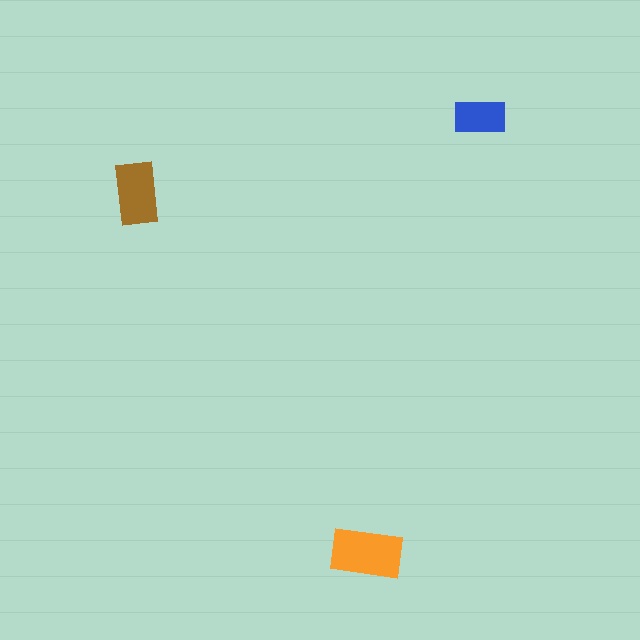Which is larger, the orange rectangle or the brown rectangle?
The orange one.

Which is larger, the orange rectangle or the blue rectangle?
The orange one.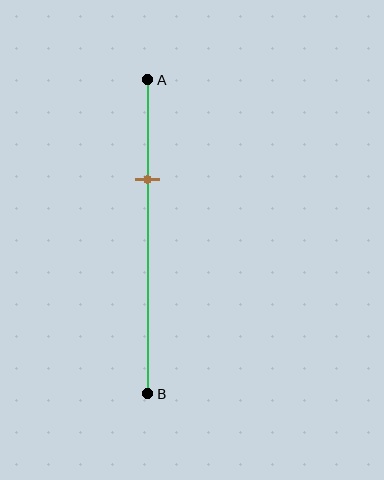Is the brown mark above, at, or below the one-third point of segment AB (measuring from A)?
The brown mark is approximately at the one-third point of segment AB.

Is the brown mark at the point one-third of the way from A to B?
Yes, the mark is approximately at the one-third point.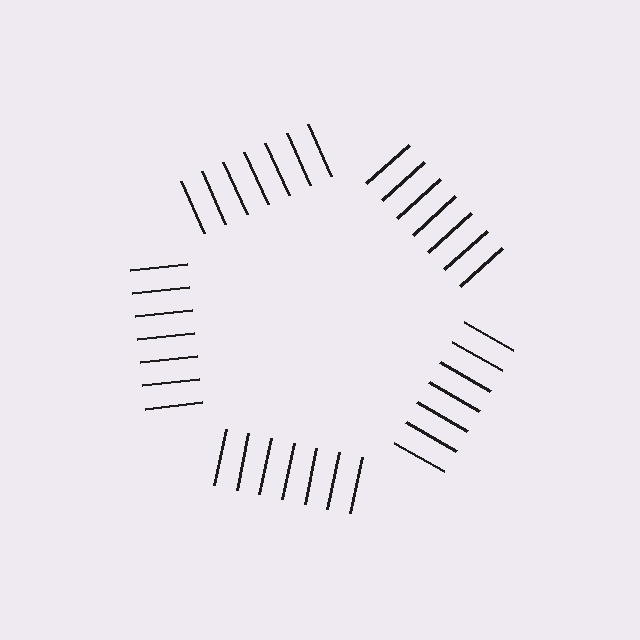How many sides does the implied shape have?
5 sides — the line-ends trace a pentagon.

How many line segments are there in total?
35 — 7 along each of the 5 edges.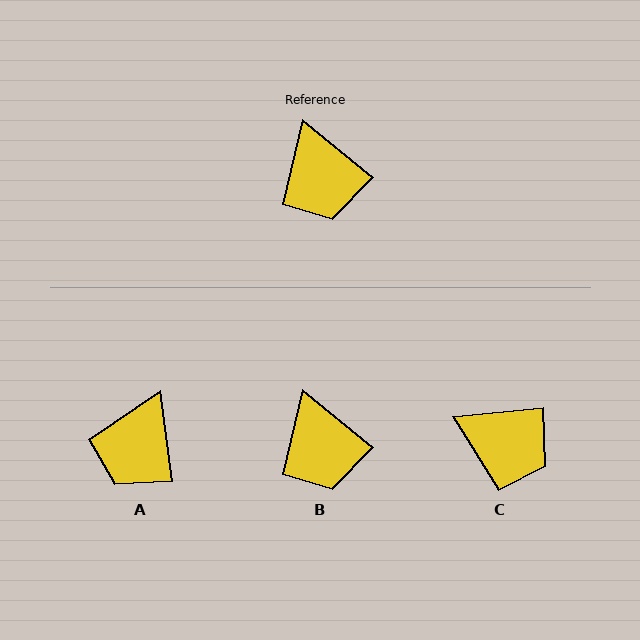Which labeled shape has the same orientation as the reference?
B.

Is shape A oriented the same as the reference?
No, it is off by about 44 degrees.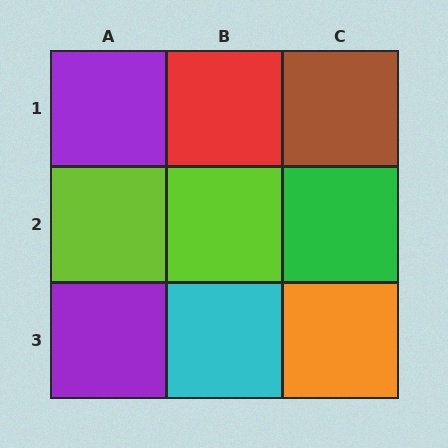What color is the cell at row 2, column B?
Lime.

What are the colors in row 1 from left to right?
Purple, red, brown.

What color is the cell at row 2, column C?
Green.